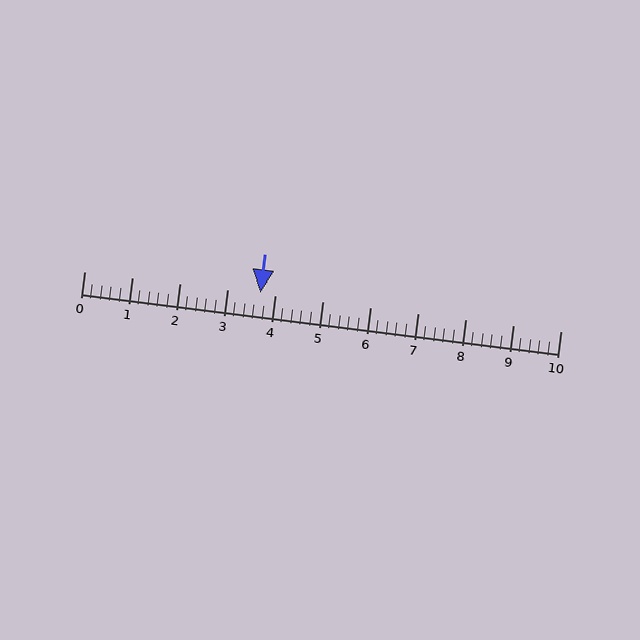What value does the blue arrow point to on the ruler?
The blue arrow points to approximately 3.7.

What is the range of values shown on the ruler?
The ruler shows values from 0 to 10.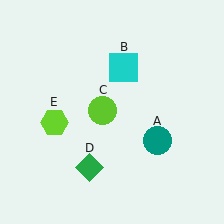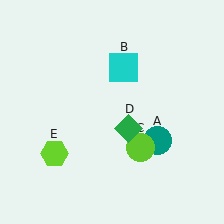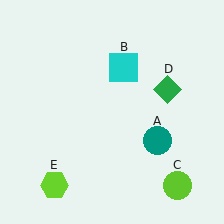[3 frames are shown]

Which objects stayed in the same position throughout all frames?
Teal circle (object A) and cyan square (object B) remained stationary.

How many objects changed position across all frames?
3 objects changed position: lime circle (object C), green diamond (object D), lime hexagon (object E).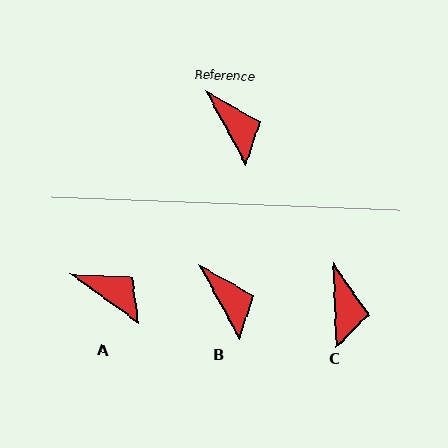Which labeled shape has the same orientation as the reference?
B.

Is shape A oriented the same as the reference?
No, it is off by about 26 degrees.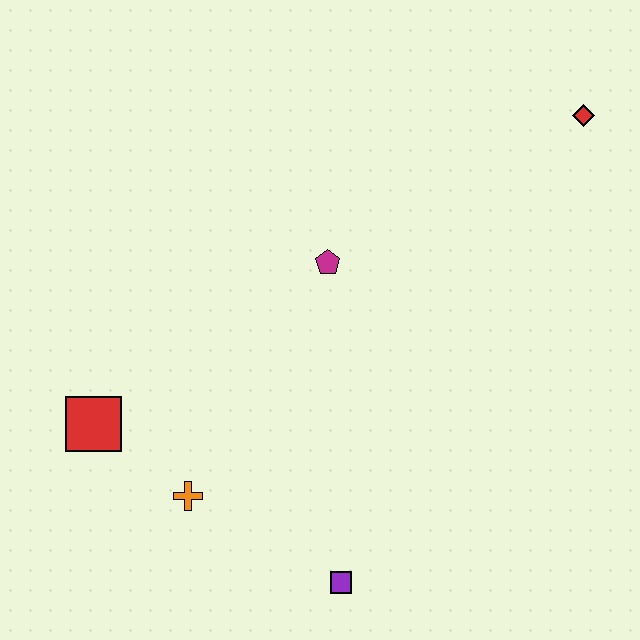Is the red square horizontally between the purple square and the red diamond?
No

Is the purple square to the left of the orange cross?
No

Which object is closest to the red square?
The orange cross is closest to the red square.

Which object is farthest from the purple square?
The red diamond is farthest from the purple square.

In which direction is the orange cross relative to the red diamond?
The orange cross is to the left of the red diamond.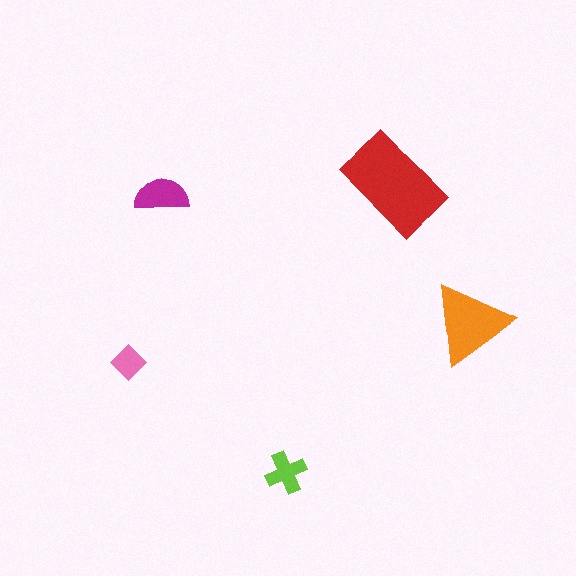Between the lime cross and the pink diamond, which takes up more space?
The lime cross.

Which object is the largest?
The red rectangle.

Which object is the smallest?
The pink diamond.